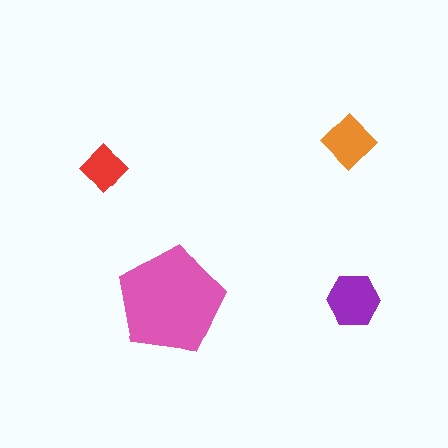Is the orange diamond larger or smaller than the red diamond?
Larger.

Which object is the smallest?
The red diamond.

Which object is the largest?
The pink pentagon.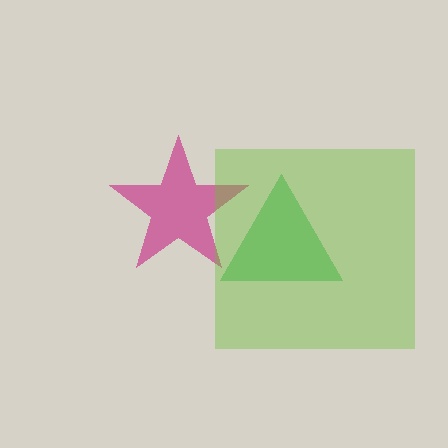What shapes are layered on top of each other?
The layered shapes are: a green triangle, a magenta star, a lime square.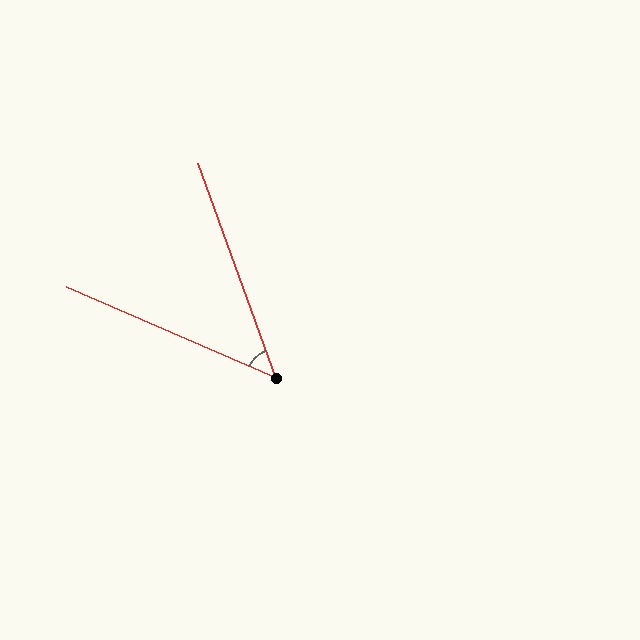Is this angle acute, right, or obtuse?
It is acute.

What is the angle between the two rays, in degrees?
Approximately 47 degrees.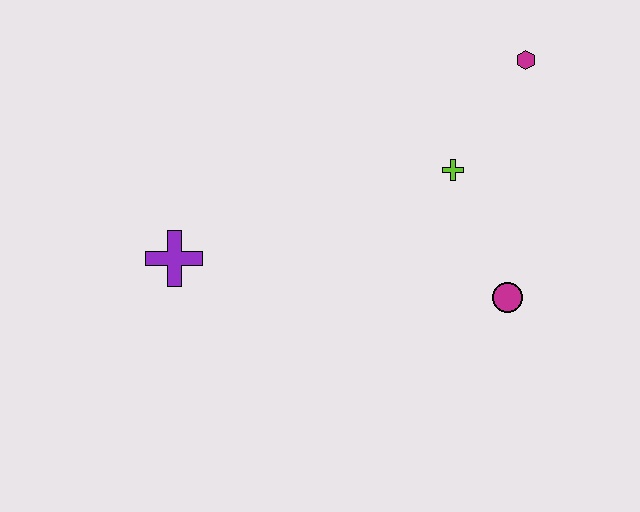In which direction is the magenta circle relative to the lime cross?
The magenta circle is below the lime cross.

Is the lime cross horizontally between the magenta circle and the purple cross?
Yes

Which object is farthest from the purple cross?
The magenta hexagon is farthest from the purple cross.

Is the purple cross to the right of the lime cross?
No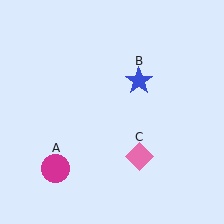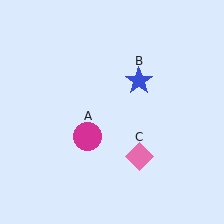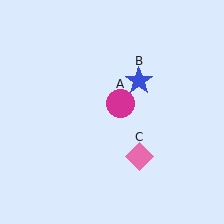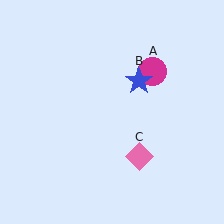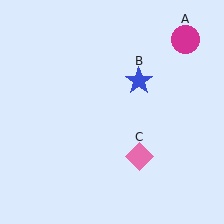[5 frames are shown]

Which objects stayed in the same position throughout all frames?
Blue star (object B) and pink diamond (object C) remained stationary.